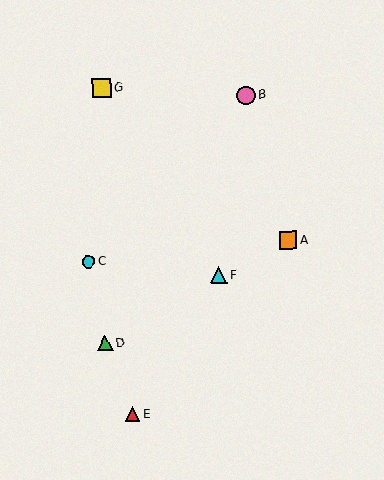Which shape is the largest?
The yellow square (labeled G) is the largest.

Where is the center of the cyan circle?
The center of the cyan circle is at (88, 261).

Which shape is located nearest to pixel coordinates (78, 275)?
The cyan circle (labeled C) at (88, 261) is nearest to that location.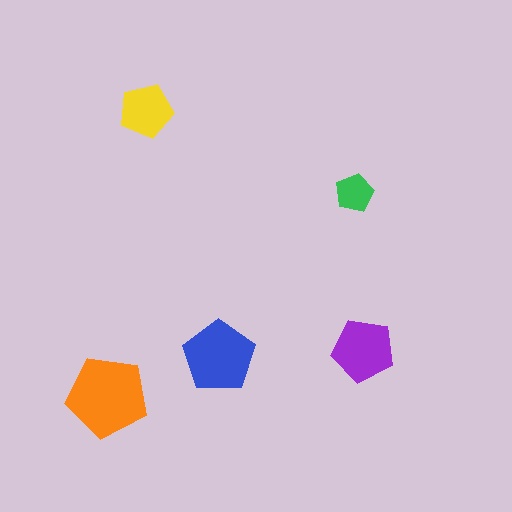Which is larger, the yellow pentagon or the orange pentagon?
The orange one.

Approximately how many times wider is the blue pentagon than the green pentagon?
About 2 times wider.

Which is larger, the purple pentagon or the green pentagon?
The purple one.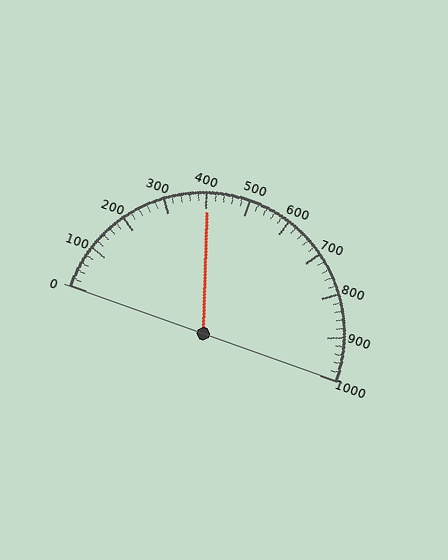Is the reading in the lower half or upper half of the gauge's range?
The reading is in the lower half of the range (0 to 1000).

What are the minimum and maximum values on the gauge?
The gauge ranges from 0 to 1000.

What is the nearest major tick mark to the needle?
The nearest major tick mark is 400.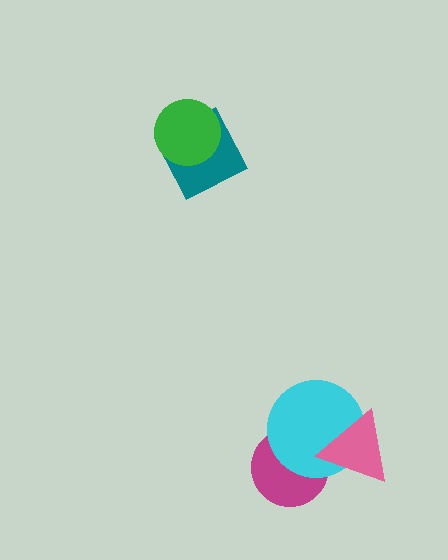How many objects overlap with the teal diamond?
1 object overlaps with the teal diamond.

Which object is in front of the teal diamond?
The green circle is in front of the teal diamond.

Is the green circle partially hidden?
No, no other shape covers it.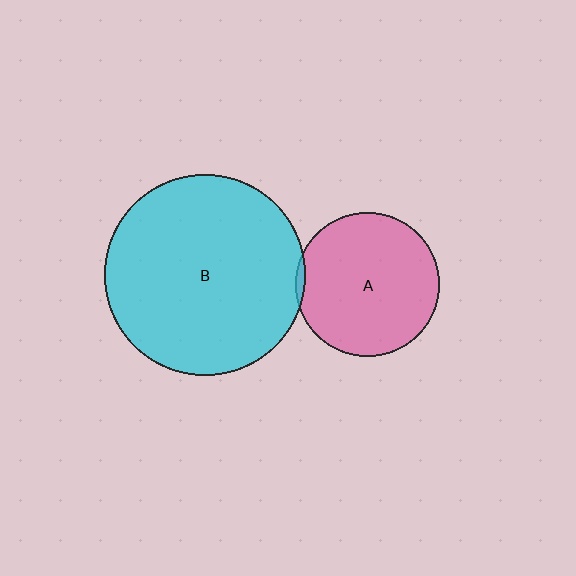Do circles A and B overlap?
Yes.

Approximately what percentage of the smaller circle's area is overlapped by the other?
Approximately 5%.